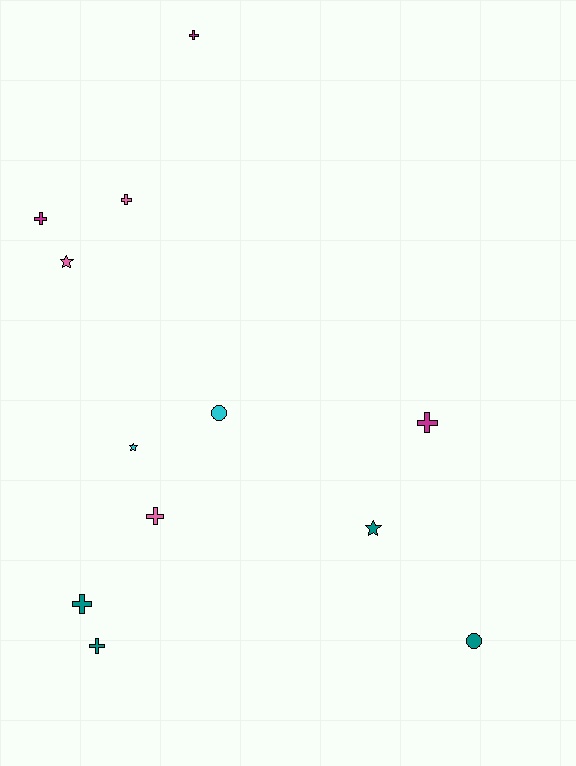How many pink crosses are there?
There are 2 pink crosses.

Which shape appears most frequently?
Cross, with 7 objects.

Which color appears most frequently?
Teal, with 4 objects.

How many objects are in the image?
There are 12 objects.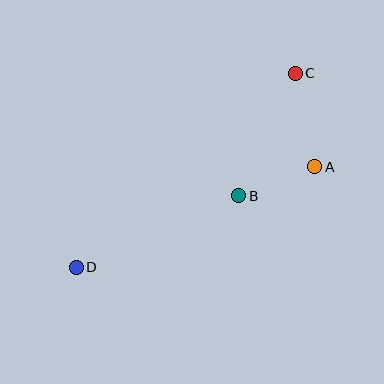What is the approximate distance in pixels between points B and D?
The distance between B and D is approximately 177 pixels.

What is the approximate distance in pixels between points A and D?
The distance between A and D is approximately 259 pixels.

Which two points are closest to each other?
Points A and B are closest to each other.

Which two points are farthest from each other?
Points C and D are farthest from each other.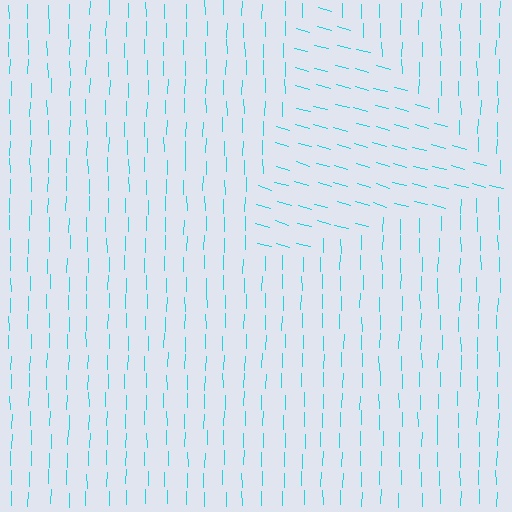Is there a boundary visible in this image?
Yes, there is a texture boundary formed by a change in line orientation.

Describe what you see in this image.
The image is filled with small cyan line segments. A triangle region in the image has lines oriented differently from the surrounding lines, creating a visible texture boundary.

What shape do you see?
I see a triangle.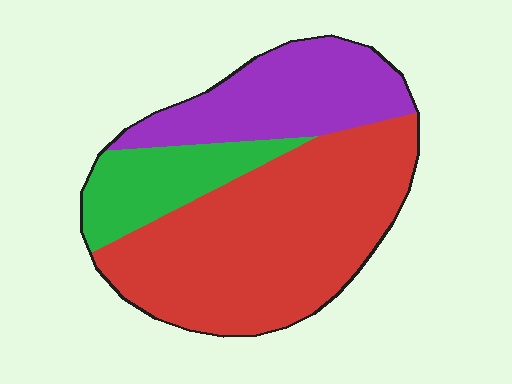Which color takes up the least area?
Green, at roughly 15%.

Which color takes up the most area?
Red, at roughly 55%.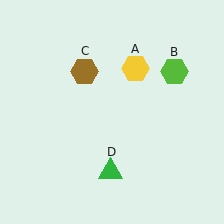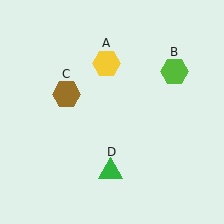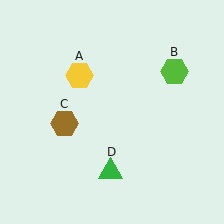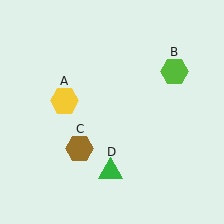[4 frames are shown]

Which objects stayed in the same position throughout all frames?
Lime hexagon (object B) and green triangle (object D) remained stationary.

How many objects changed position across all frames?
2 objects changed position: yellow hexagon (object A), brown hexagon (object C).